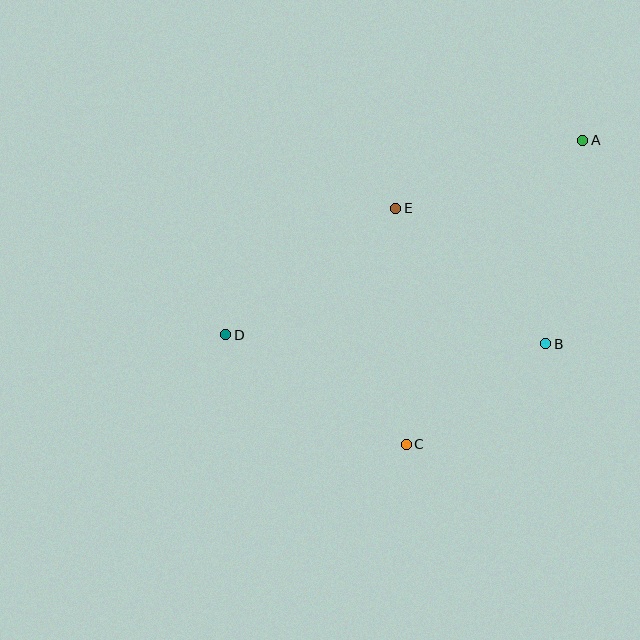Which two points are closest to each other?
Points B and C are closest to each other.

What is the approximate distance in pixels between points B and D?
The distance between B and D is approximately 320 pixels.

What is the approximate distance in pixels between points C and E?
The distance between C and E is approximately 236 pixels.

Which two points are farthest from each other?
Points A and D are farthest from each other.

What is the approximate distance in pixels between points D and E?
The distance between D and E is approximately 211 pixels.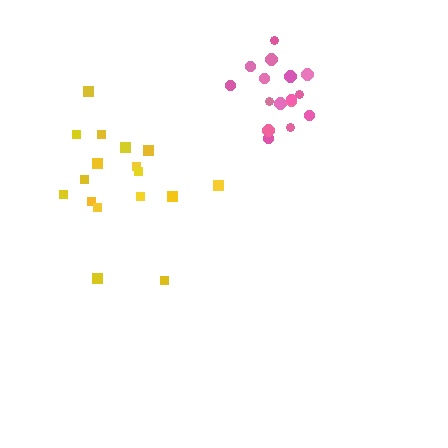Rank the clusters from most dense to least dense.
pink, yellow.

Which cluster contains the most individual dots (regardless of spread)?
Yellow (17).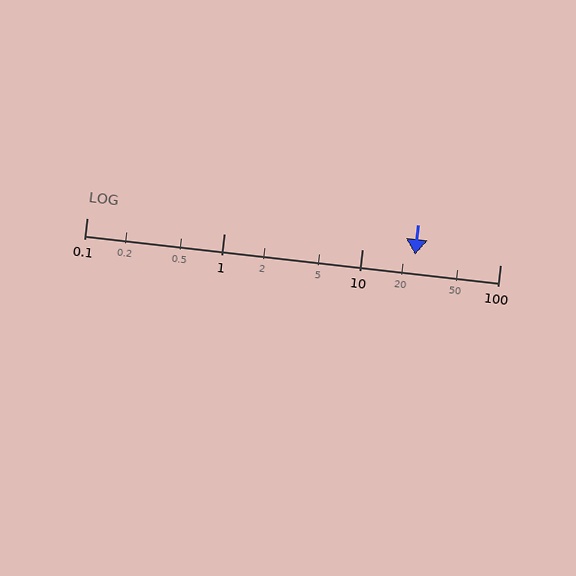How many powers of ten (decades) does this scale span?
The scale spans 3 decades, from 0.1 to 100.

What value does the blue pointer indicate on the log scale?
The pointer indicates approximately 24.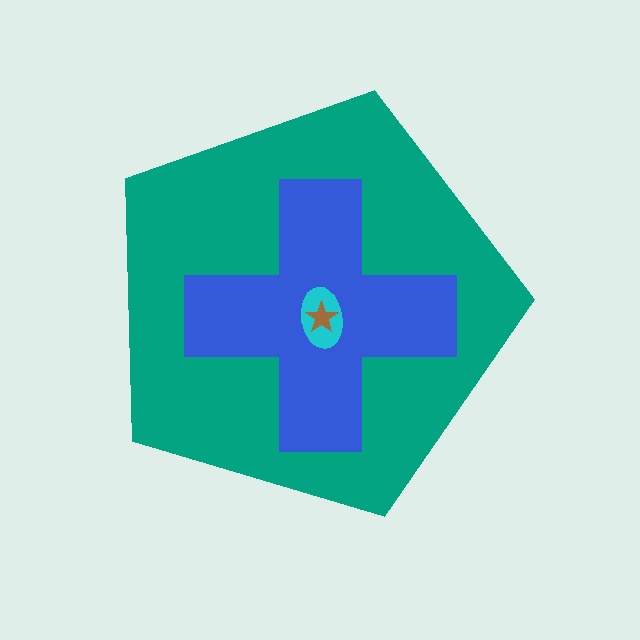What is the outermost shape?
The teal pentagon.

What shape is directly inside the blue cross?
The cyan ellipse.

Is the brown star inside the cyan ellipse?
Yes.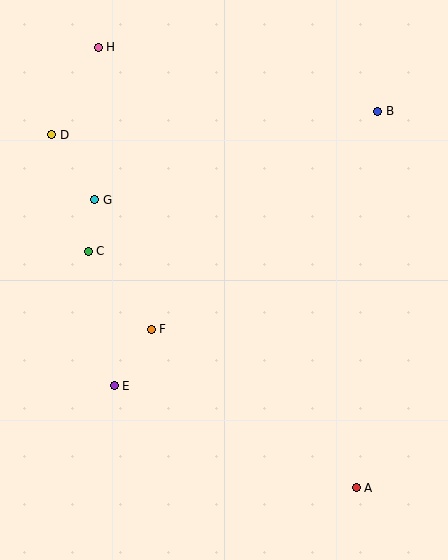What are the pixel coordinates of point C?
Point C is at (88, 251).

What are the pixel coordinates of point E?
Point E is at (114, 386).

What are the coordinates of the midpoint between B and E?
The midpoint between B and E is at (246, 248).